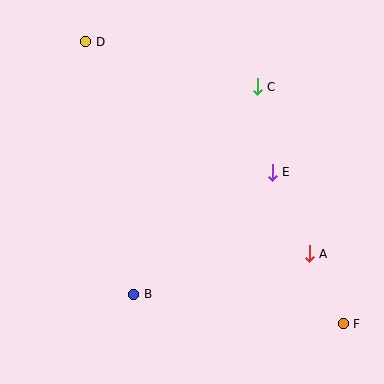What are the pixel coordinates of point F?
Point F is at (343, 324).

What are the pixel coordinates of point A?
Point A is at (309, 254).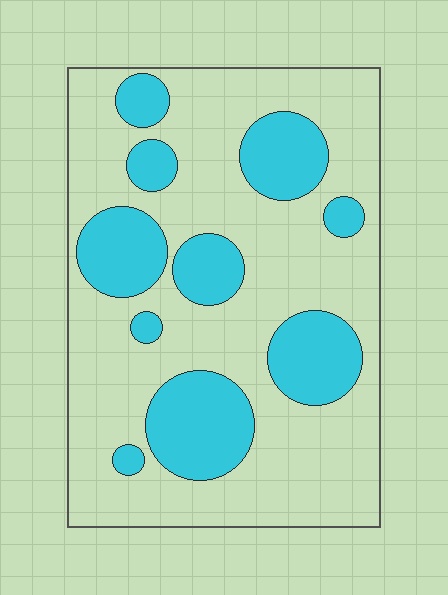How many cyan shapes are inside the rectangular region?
10.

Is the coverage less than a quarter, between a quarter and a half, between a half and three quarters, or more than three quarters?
Between a quarter and a half.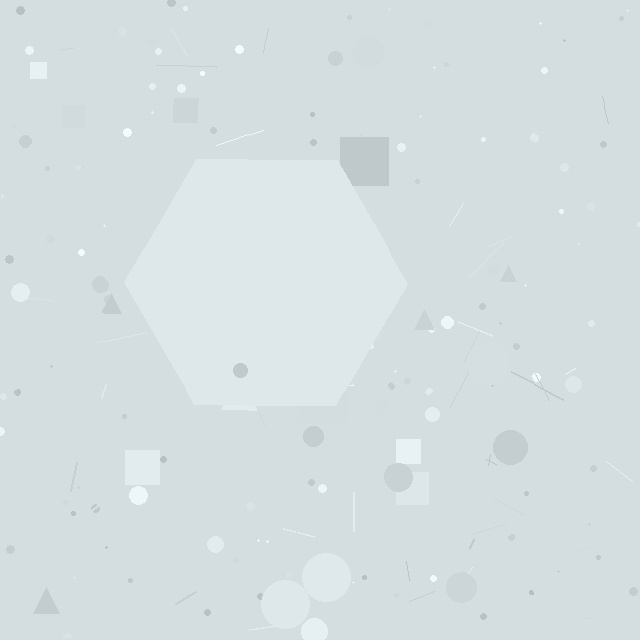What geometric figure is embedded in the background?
A hexagon is embedded in the background.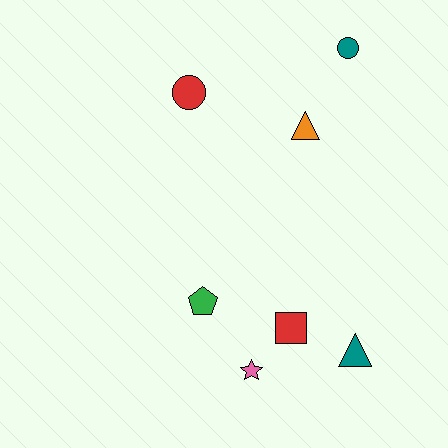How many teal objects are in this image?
There are 2 teal objects.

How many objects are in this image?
There are 7 objects.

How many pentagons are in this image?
There is 1 pentagon.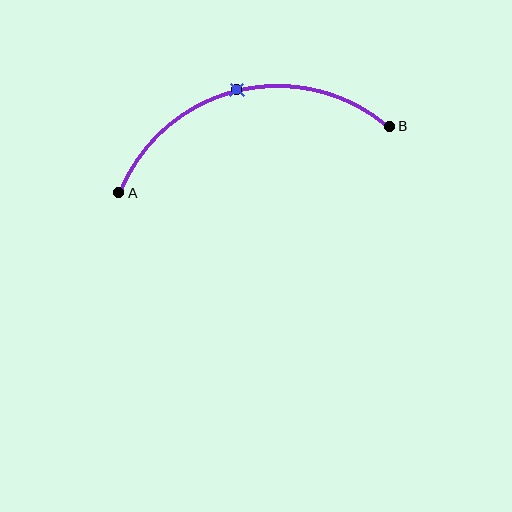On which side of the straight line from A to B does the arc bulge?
The arc bulges above the straight line connecting A and B.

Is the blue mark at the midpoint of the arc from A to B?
Yes. The blue mark lies on the arc at equal arc-length from both A and B — it is the arc midpoint.